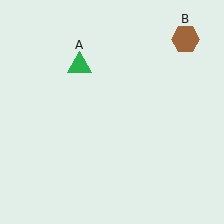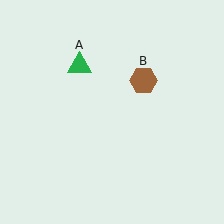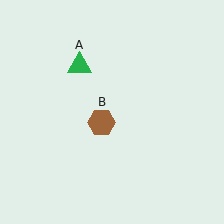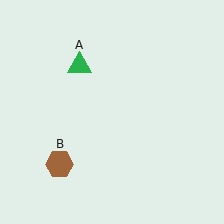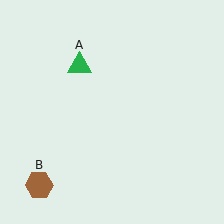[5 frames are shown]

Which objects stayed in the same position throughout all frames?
Green triangle (object A) remained stationary.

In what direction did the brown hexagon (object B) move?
The brown hexagon (object B) moved down and to the left.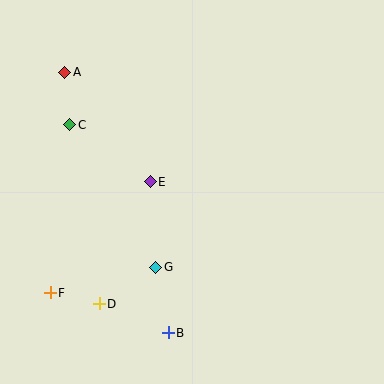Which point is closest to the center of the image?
Point E at (150, 182) is closest to the center.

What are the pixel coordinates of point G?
Point G is at (156, 267).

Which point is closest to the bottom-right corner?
Point B is closest to the bottom-right corner.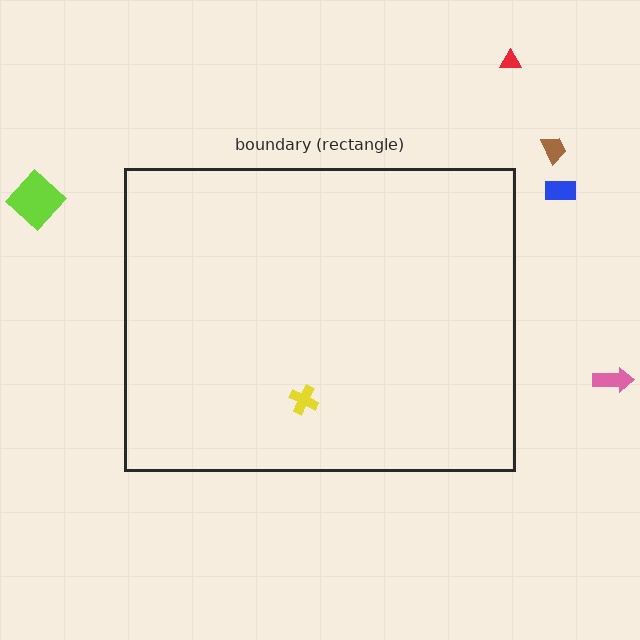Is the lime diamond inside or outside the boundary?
Outside.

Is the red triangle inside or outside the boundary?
Outside.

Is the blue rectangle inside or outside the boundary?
Outside.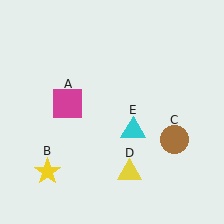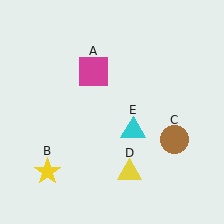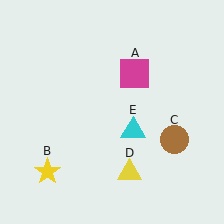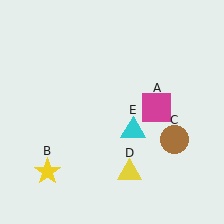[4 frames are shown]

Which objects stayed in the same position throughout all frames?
Yellow star (object B) and brown circle (object C) and yellow triangle (object D) and cyan triangle (object E) remained stationary.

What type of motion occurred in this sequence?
The magenta square (object A) rotated clockwise around the center of the scene.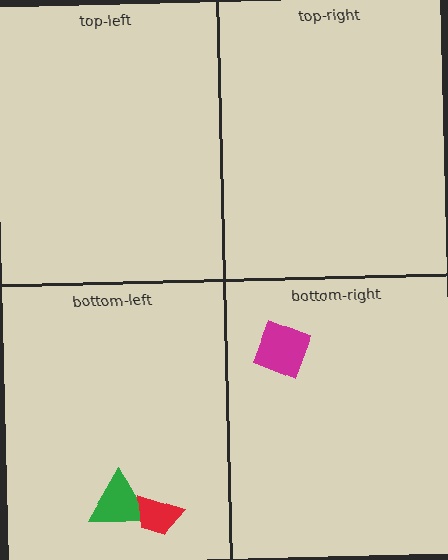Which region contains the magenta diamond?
The bottom-right region.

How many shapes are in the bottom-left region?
2.